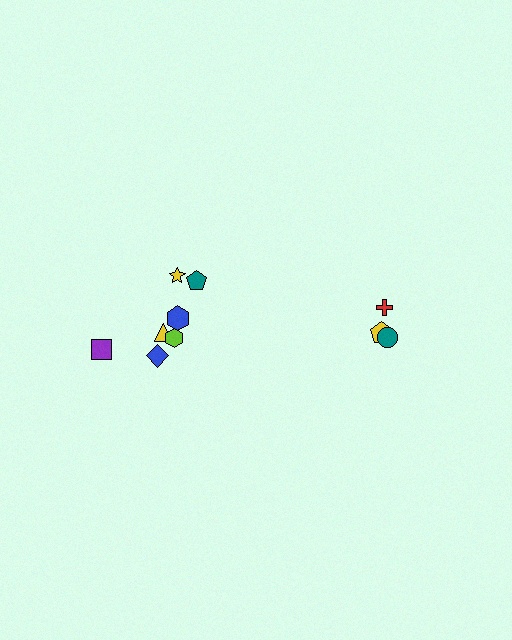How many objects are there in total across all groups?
There are 10 objects.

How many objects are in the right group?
There are 3 objects.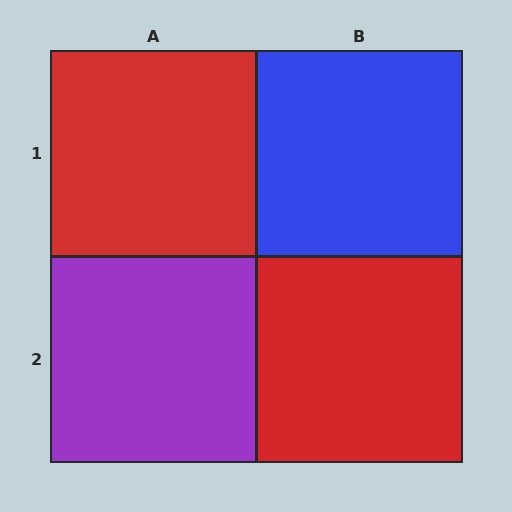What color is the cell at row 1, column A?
Red.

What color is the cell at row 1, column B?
Blue.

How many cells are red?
2 cells are red.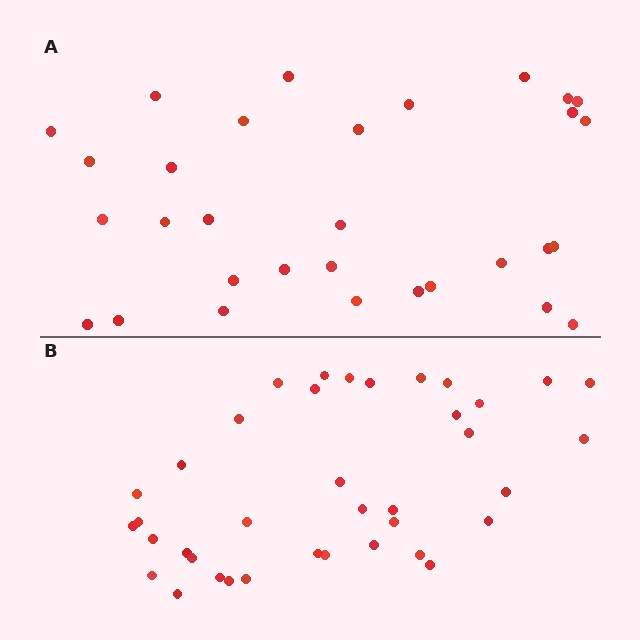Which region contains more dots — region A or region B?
Region B (the bottom region) has more dots.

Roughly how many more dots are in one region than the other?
Region B has roughly 8 or so more dots than region A.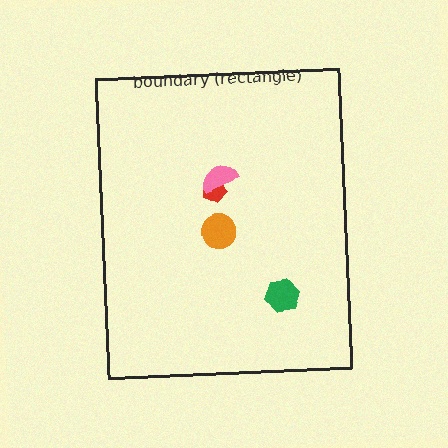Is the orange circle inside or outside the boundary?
Inside.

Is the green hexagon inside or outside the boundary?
Inside.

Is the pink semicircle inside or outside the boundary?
Inside.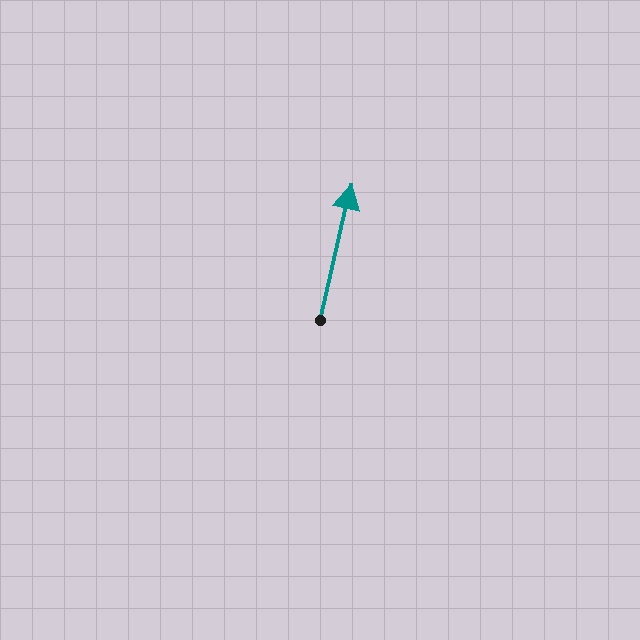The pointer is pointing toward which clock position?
Roughly 12 o'clock.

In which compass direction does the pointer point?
North.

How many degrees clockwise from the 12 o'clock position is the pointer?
Approximately 13 degrees.